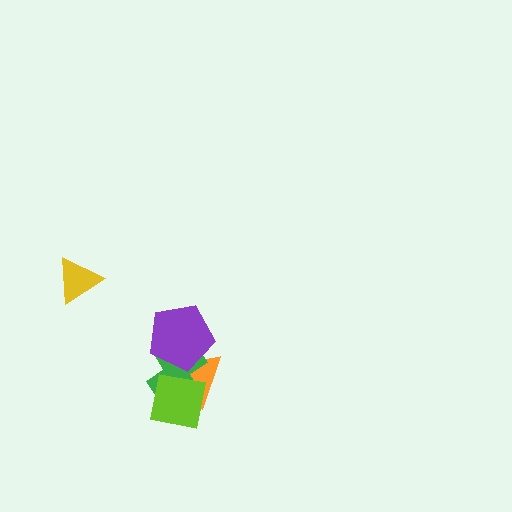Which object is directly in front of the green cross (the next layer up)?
The lime square is directly in front of the green cross.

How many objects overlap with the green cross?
3 objects overlap with the green cross.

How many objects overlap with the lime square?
2 objects overlap with the lime square.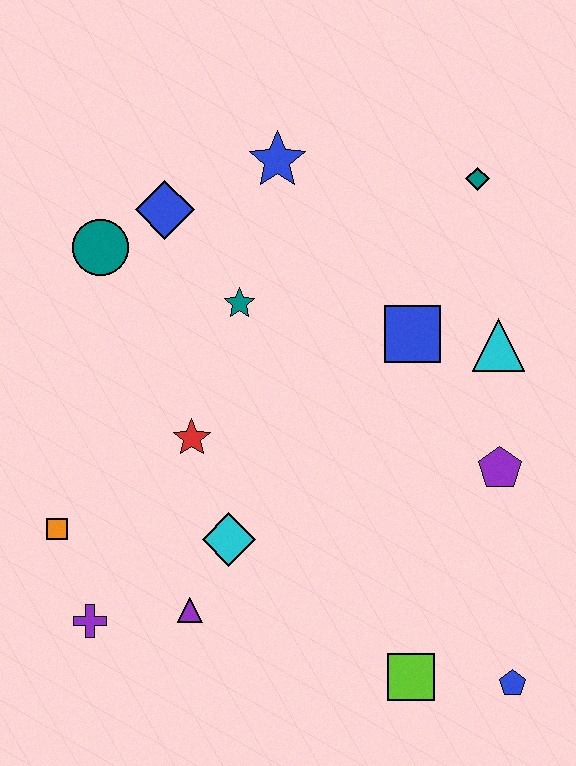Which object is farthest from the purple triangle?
The teal diamond is farthest from the purple triangle.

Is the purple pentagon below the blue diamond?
Yes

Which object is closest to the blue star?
The blue diamond is closest to the blue star.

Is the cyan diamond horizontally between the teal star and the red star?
Yes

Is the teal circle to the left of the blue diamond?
Yes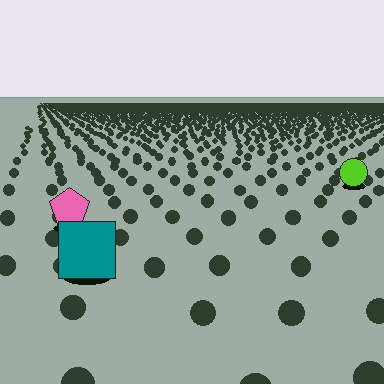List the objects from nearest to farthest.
From nearest to farthest: the teal square, the pink pentagon, the lime circle.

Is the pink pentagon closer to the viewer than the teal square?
No. The teal square is closer — you can tell from the texture gradient: the ground texture is coarser near it.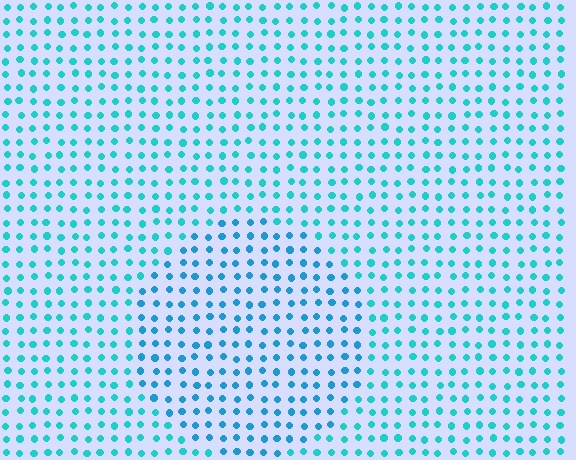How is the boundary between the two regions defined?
The boundary is defined purely by a slight shift in hue (about 20 degrees). Spacing, size, and orientation are identical on both sides.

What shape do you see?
I see a circle.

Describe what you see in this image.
The image is filled with small cyan elements in a uniform arrangement. A circle-shaped region is visible where the elements are tinted to a slightly different hue, forming a subtle color boundary.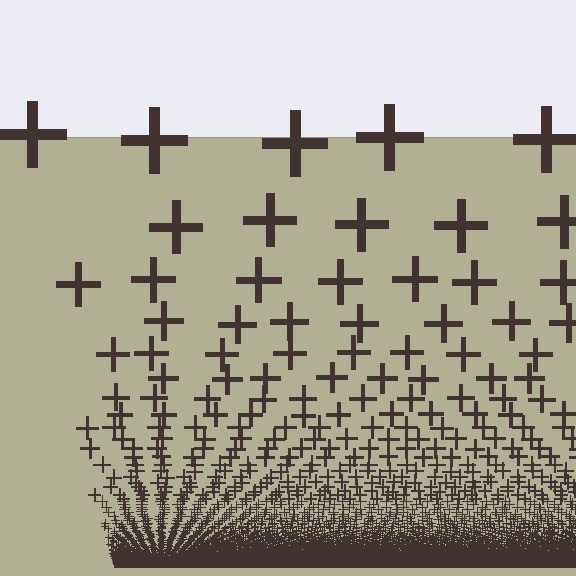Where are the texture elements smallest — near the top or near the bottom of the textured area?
Near the bottom.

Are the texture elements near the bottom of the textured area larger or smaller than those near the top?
Smaller. The gradient is inverted — elements near the bottom are smaller and denser.